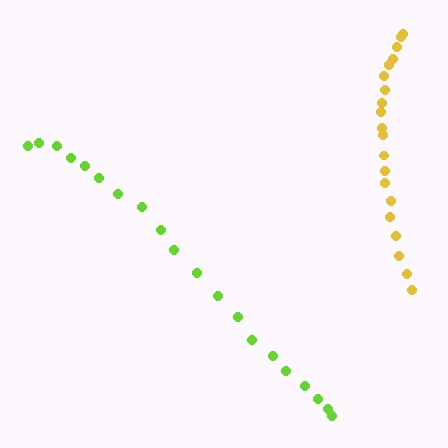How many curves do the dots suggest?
There are 2 distinct paths.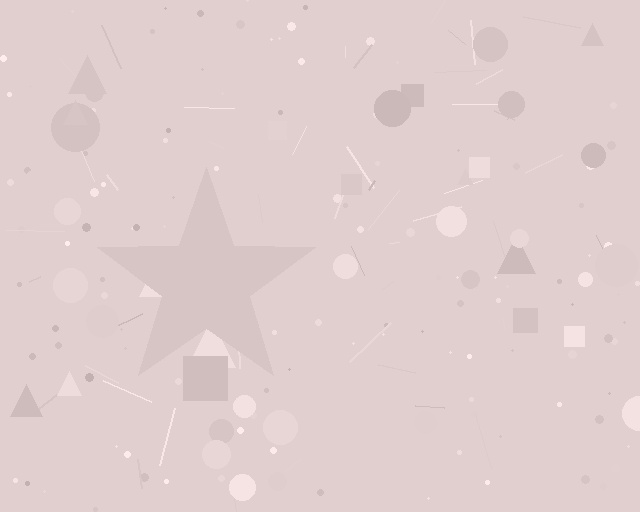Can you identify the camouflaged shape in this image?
The camouflaged shape is a star.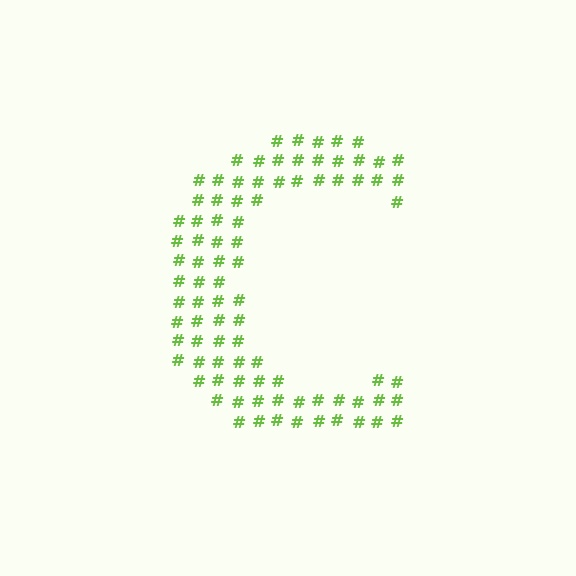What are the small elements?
The small elements are hash symbols.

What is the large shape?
The large shape is the letter C.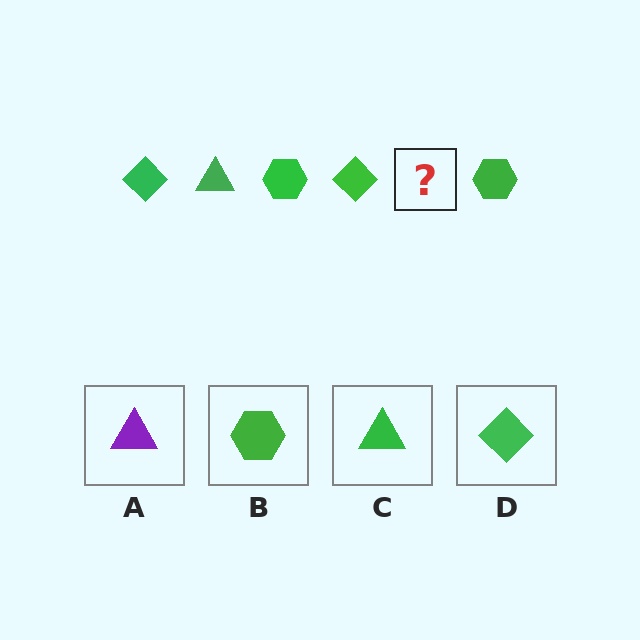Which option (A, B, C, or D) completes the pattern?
C.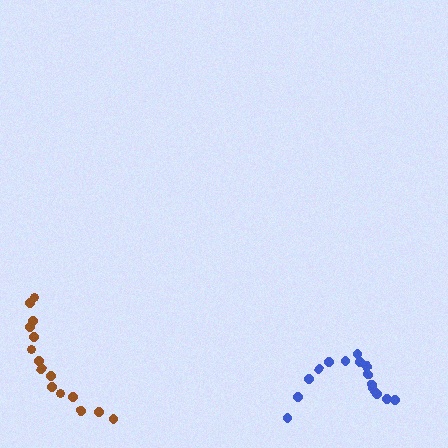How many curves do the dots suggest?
There are 2 distinct paths.